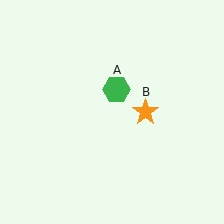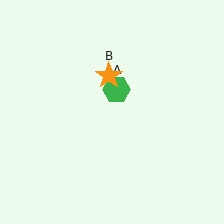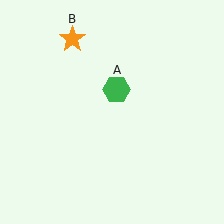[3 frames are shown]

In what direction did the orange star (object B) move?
The orange star (object B) moved up and to the left.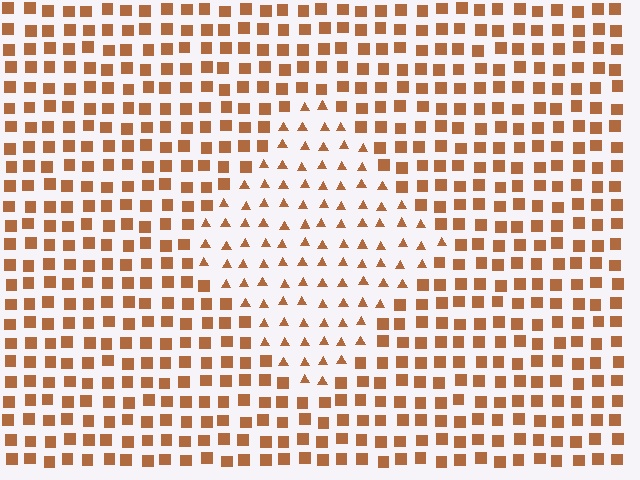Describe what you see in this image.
The image is filled with small brown elements arranged in a uniform grid. A diamond-shaped region contains triangles, while the surrounding area contains squares. The boundary is defined purely by the change in element shape.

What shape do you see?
I see a diamond.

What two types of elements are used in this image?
The image uses triangles inside the diamond region and squares outside it.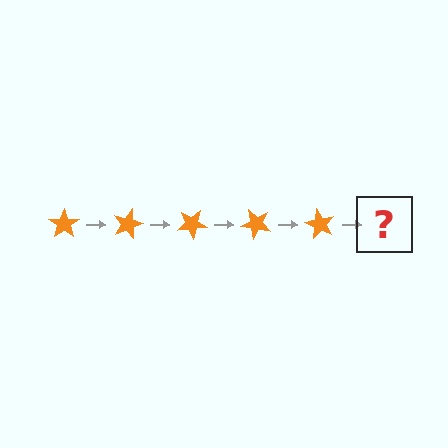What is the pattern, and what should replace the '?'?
The pattern is that the star rotates 15 degrees each step. The '?' should be an orange star rotated 75 degrees.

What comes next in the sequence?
The next element should be an orange star rotated 75 degrees.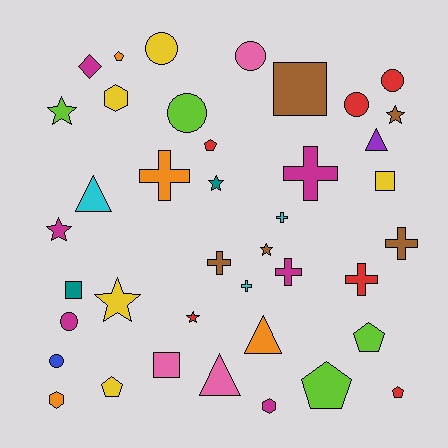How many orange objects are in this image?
There are 4 orange objects.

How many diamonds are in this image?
There is 1 diamond.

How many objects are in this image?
There are 40 objects.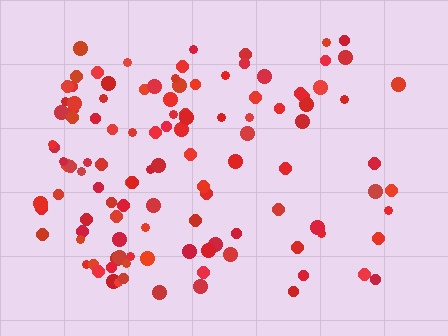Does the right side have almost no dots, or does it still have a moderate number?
Still a moderate number, just noticeably fewer than the left.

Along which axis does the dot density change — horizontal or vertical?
Horizontal.